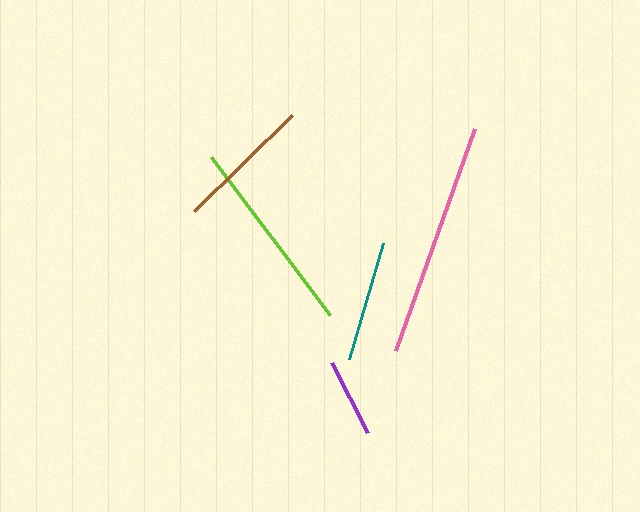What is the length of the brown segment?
The brown segment is approximately 138 pixels long.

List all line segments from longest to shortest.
From longest to shortest: pink, lime, brown, teal, purple.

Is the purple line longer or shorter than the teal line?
The teal line is longer than the purple line.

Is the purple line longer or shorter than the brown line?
The brown line is longer than the purple line.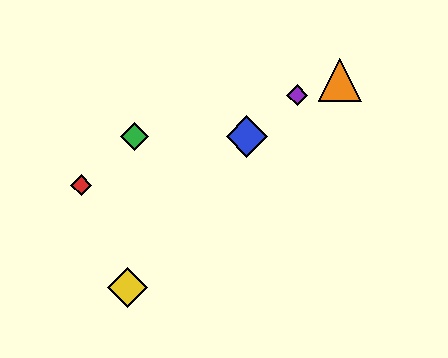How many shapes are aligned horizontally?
2 shapes (the blue diamond, the green diamond) are aligned horizontally.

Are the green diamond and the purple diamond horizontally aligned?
No, the green diamond is at y≈137 and the purple diamond is at y≈95.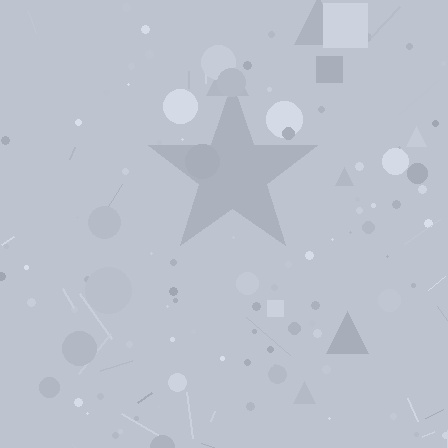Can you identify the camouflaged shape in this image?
The camouflaged shape is a star.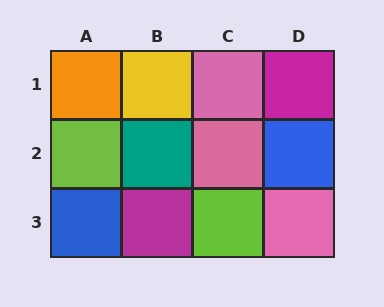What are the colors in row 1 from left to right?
Orange, yellow, pink, magenta.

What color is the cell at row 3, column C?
Lime.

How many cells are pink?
3 cells are pink.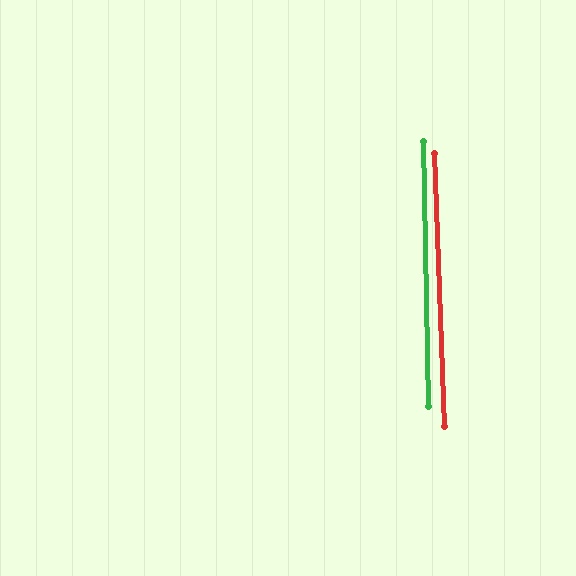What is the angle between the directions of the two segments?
Approximately 1 degree.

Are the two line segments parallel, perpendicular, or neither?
Parallel — their directions differ by only 1.2°.